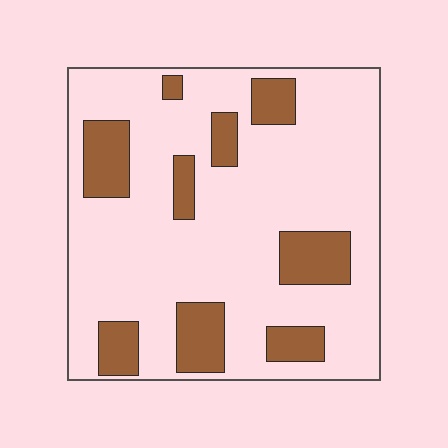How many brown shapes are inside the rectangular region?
9.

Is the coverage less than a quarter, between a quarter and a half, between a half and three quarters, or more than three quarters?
Less than a quarter.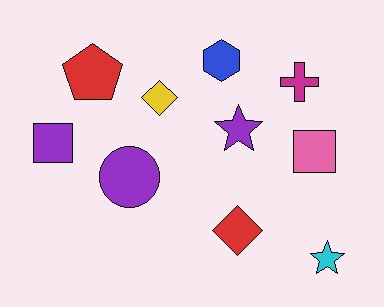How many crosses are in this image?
There is 1 cross.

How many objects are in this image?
There are 10 objects.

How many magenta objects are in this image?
There is 1 magenta object.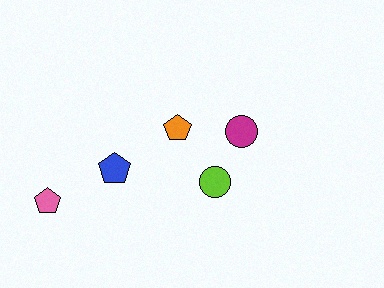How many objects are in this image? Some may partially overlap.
There are 5 objects.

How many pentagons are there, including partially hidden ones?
There are 3 pentagons.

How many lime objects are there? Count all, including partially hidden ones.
There is 1 lime object.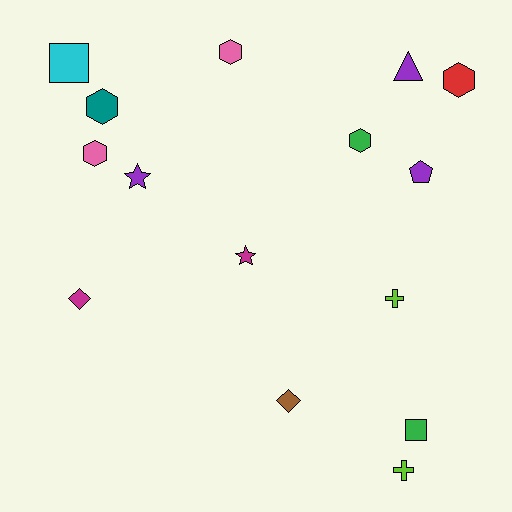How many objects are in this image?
There are 15 objects.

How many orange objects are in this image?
There are no orange objects.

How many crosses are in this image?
There are 2 crosses.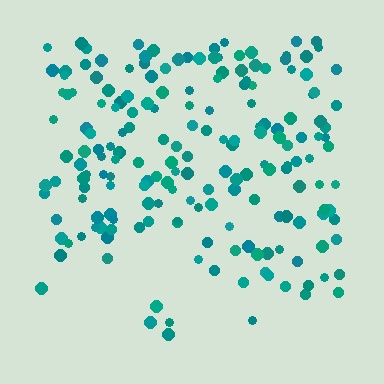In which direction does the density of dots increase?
From bottom to top, with the top side densest.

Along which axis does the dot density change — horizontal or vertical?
Vertical.